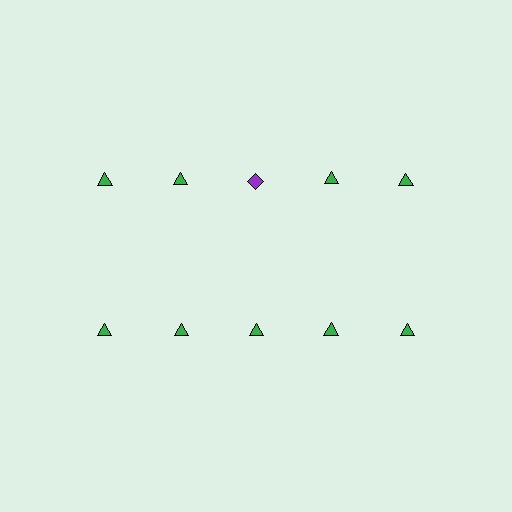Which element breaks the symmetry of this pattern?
The purple diamond in the top row, center column breaks the symmetry. All other shapes are green triangles.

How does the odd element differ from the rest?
It differs in both color (purple instead of green) and shape (diamond instead of triangle).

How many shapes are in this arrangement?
There are 10 shapes arranged in a grid pattern.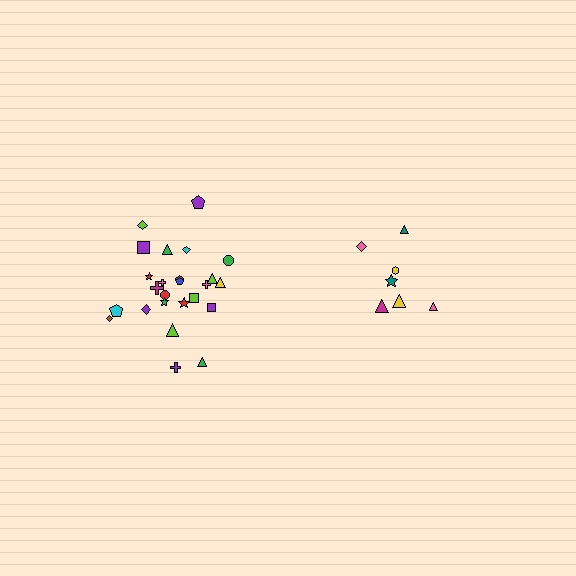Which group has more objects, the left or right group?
The left group.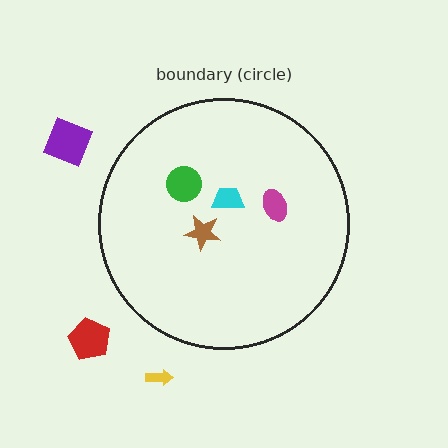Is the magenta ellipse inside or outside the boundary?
Inside.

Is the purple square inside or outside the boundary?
Outside.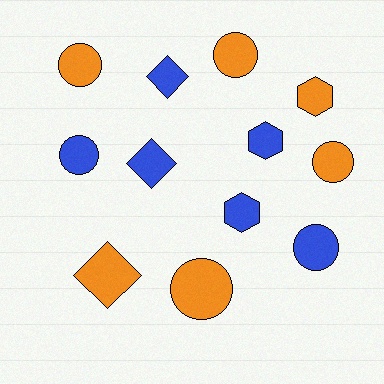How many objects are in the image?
There are 12 objects.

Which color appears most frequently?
Blue, with 6 objects.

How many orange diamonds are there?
There is 1 orange diamond.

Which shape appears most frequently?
Circle, with 6 objects.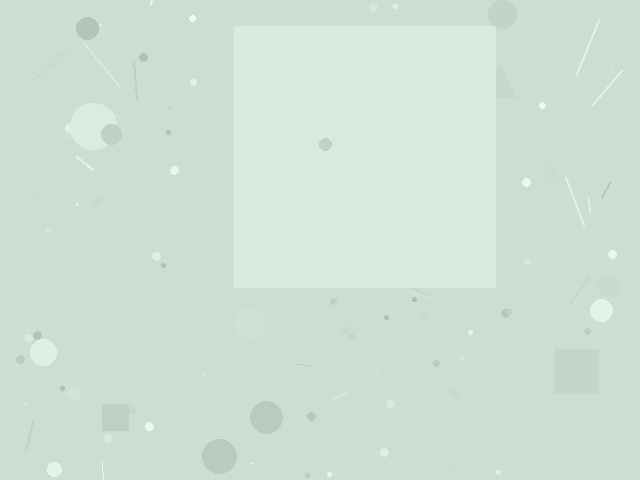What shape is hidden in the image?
A square is hidden in the image.